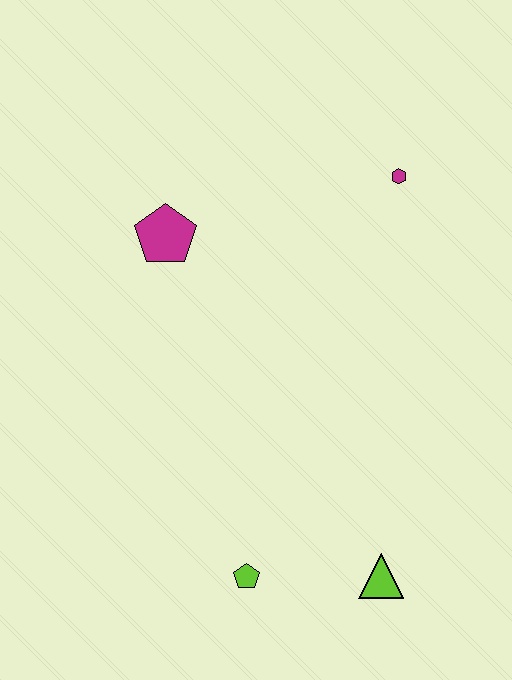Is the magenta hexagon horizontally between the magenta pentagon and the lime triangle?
No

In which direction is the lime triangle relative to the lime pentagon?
The lime triangle is to the right of the lime pentagon.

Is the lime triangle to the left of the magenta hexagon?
Yes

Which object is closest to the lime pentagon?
The lime triangle is closest to the lime pentagon.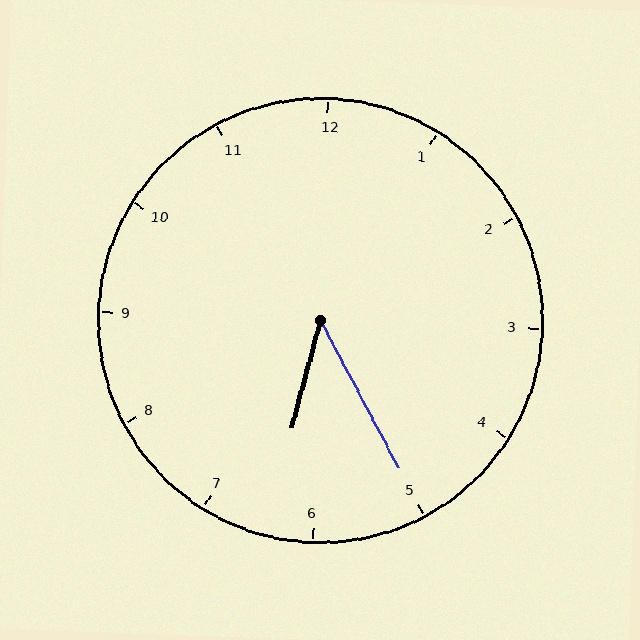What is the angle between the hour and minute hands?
Approximately 42 degrees.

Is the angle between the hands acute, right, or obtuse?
It is acute.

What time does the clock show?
6:25.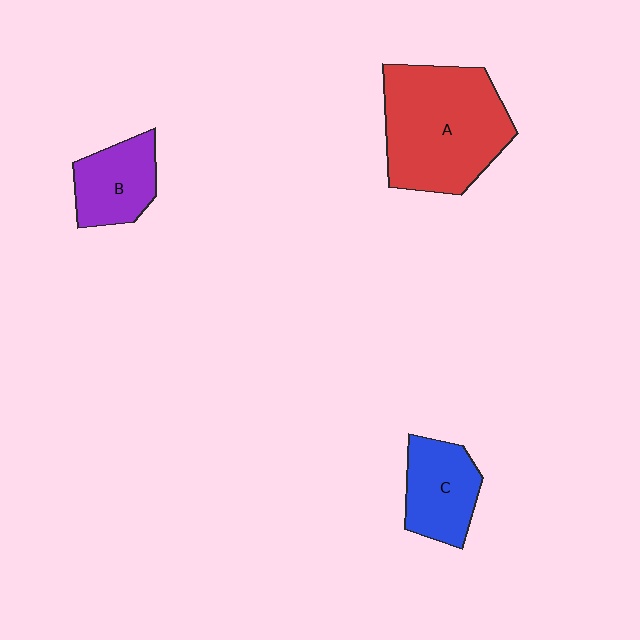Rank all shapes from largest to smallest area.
From largest to smallest: A (red), C (blue), B (purple).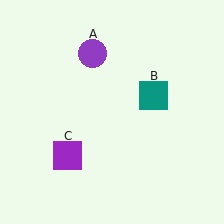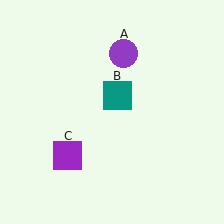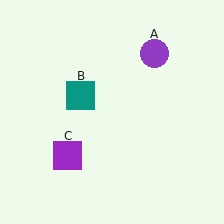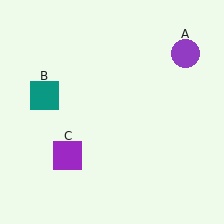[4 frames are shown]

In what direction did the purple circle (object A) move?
The purple circle (object A) moved right.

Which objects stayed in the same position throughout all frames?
Purple square (object C) remained stationary.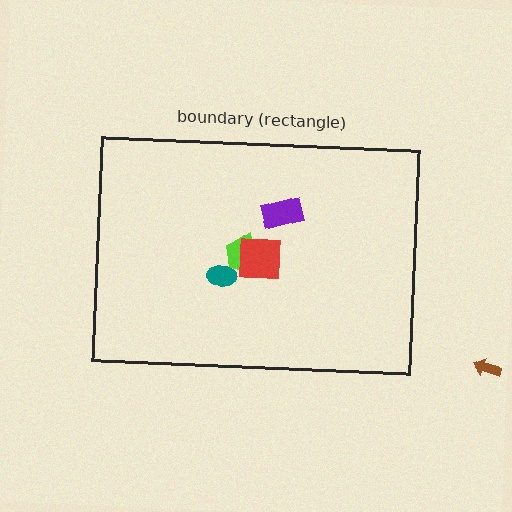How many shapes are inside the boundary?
4 inside, 1 outside.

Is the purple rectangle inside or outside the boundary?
Inside.